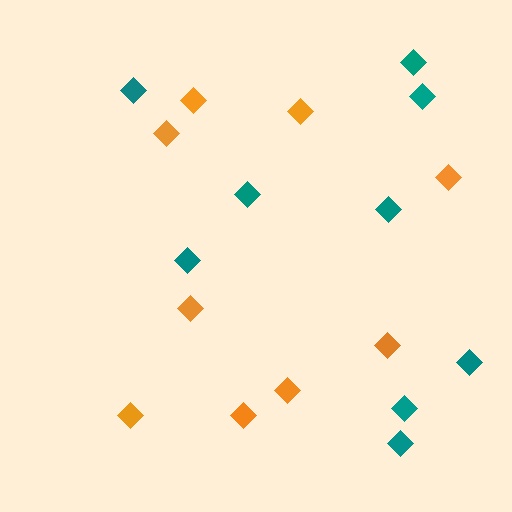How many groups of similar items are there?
There are 2 groups: one group of orange diamonds (9) and one group of teal diamonds (9).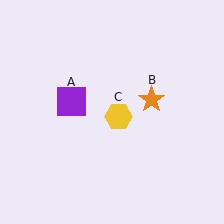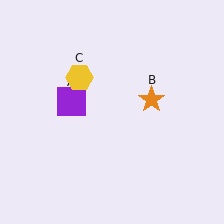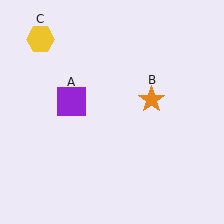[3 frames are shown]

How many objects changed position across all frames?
1 object changed position: yellow hexagon (object C).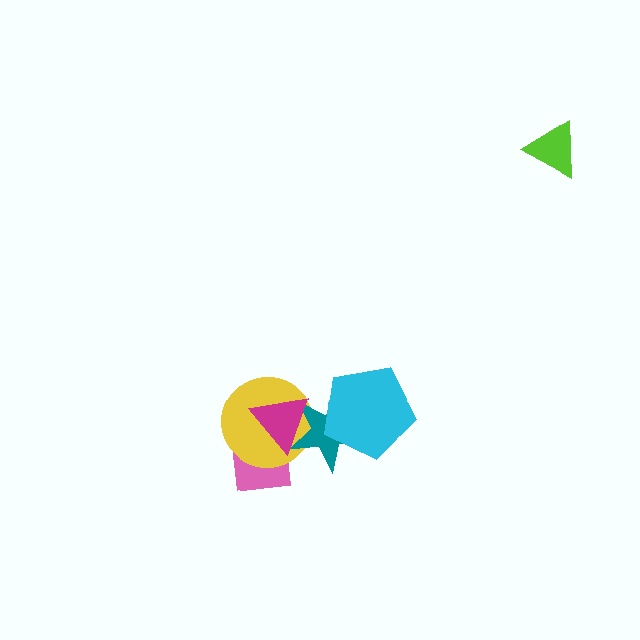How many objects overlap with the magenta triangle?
3 objects overlap with the magenta triangle.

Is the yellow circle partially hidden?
Yes, it is partially covered by another shape.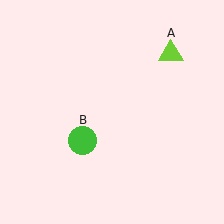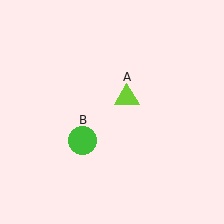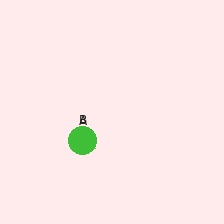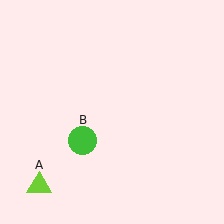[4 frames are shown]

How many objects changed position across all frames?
1 object changed position: lime triangle (object A).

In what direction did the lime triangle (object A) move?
The lime triangle (object A) moved down and to the left.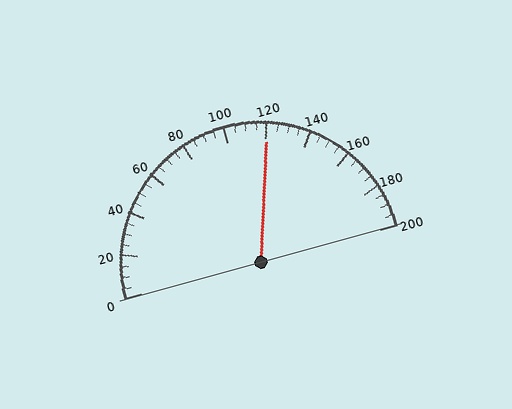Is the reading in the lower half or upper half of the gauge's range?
The reading is in the upper half of the range (0 to 200).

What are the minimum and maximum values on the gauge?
The gauge ranges from 0 to 200.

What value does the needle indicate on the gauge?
The needle indicates approximately 120.